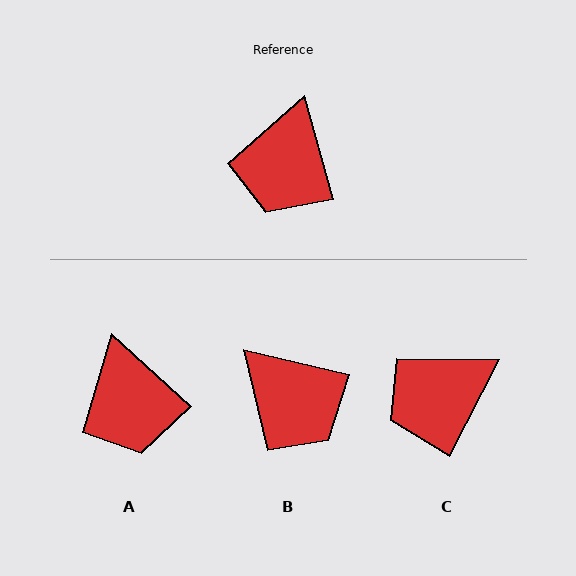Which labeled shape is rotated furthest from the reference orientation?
B, about 62 degrees away.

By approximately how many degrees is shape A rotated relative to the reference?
Approximately 33 degrees counter-clockwise.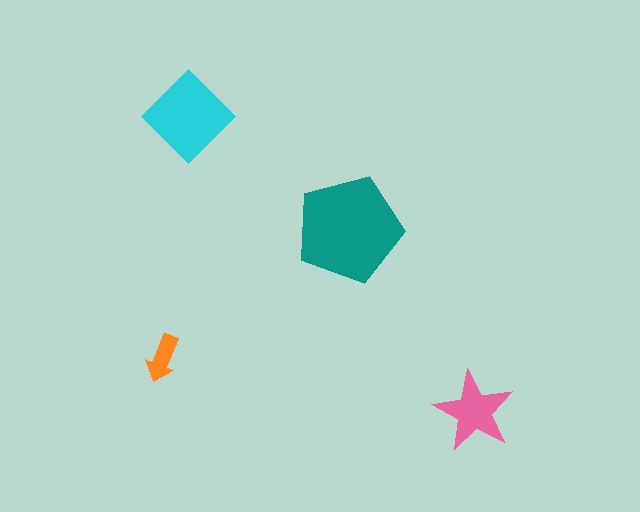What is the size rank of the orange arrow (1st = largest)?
4th.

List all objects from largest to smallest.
The teal pentagon, the cyan diamond, the pink star, the orange arrow.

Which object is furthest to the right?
The pink star is rightmost.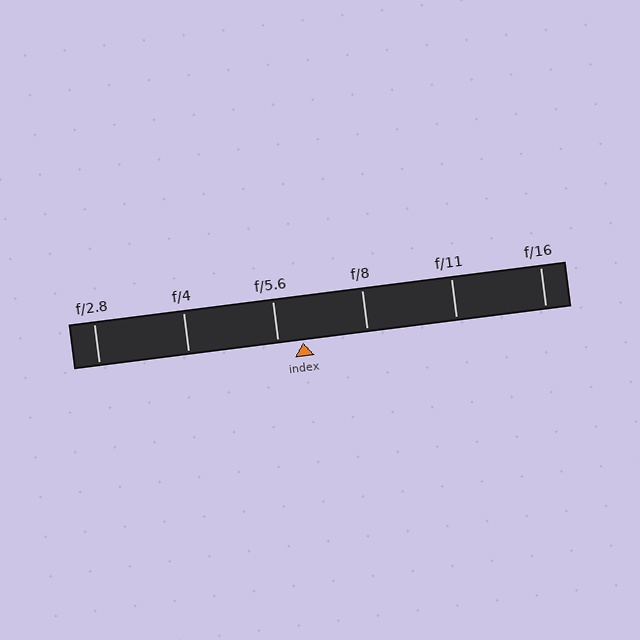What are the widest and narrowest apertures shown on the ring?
The widest aperture shown is f/2.8 and the narrowest is f/16.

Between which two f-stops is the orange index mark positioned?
The index mark is between f/5.6 and f/8.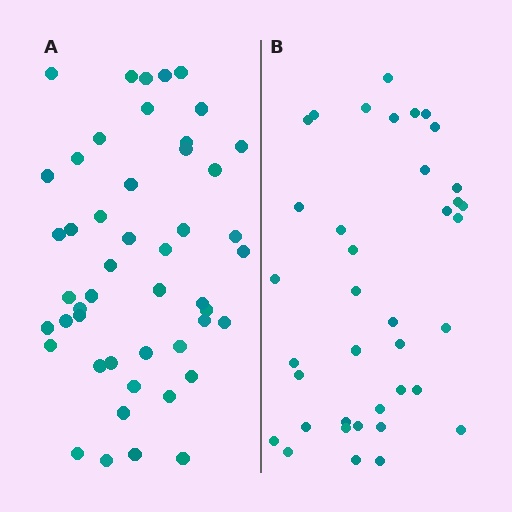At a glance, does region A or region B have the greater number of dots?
Region A (the left region) has more dots.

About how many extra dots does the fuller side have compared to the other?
Region A has roughly 10 or so more dots than region B.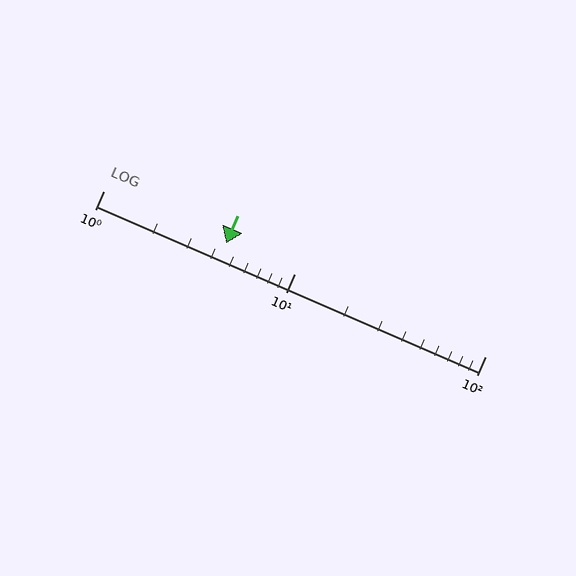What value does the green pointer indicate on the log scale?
The pointer indicates approximately 4.4.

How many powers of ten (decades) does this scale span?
The scale spans 2 decades, from 1 to 100.